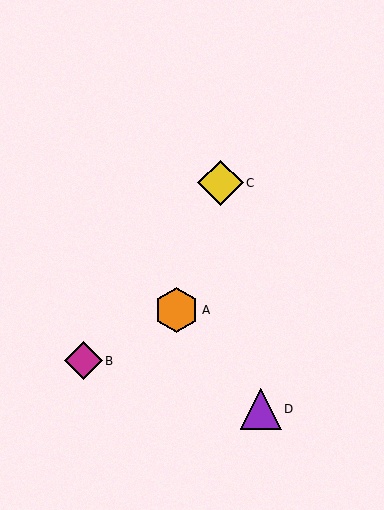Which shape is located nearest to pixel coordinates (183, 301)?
The orange hexagon (labeled A) at (176, 310) is nearest to that location.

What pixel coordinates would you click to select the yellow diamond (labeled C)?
Click at (221, 183) to select the yellow diamond C.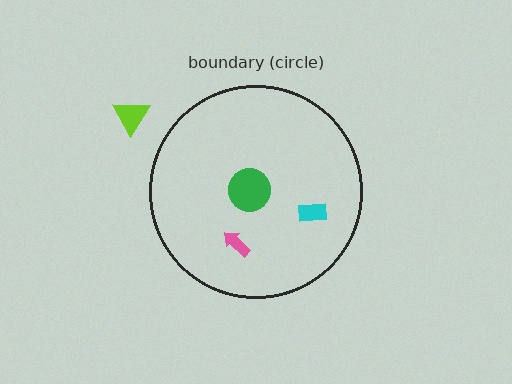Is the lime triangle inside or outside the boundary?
Outside.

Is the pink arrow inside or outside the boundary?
Inside.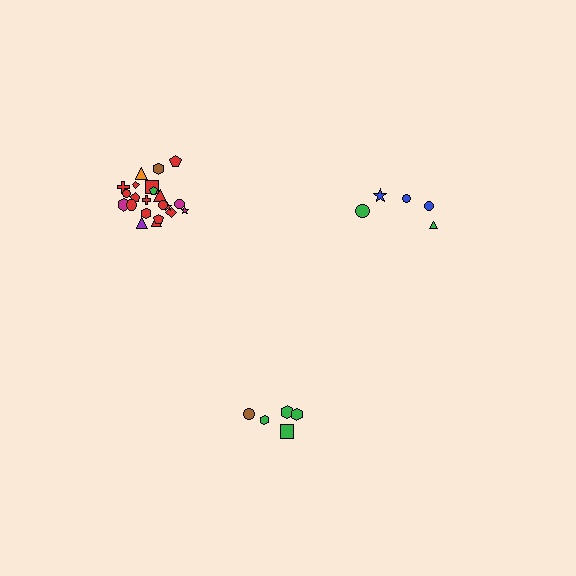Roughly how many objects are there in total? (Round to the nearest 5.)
Roughly 30 objects in total.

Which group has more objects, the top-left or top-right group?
The top-left group.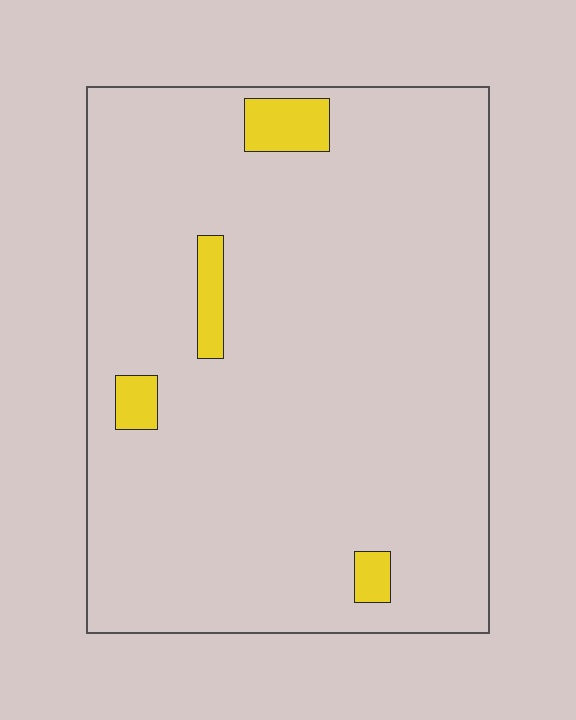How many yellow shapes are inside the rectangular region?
4.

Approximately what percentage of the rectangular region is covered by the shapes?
Approximately 5%.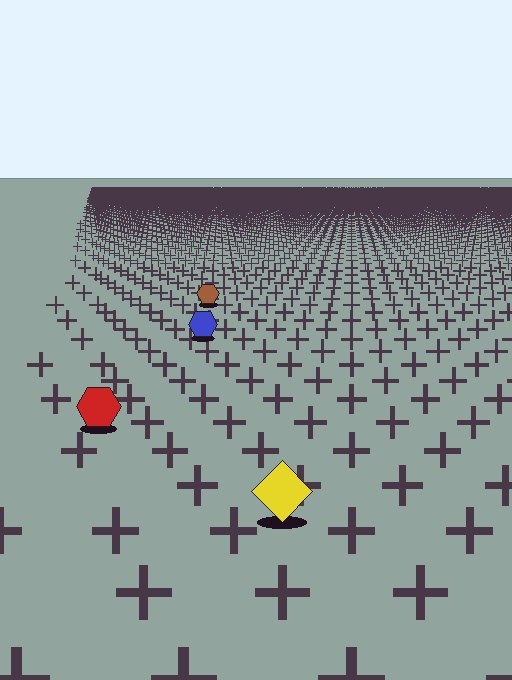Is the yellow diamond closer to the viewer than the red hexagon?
Yes. The yellow diamond is closer — you can tell from the texture gradient: the ground texture is coarser near it.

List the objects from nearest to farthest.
From nearest to farthest: the yellow diamond, the red hexagon, the blue hexagon, the brown hexagon.